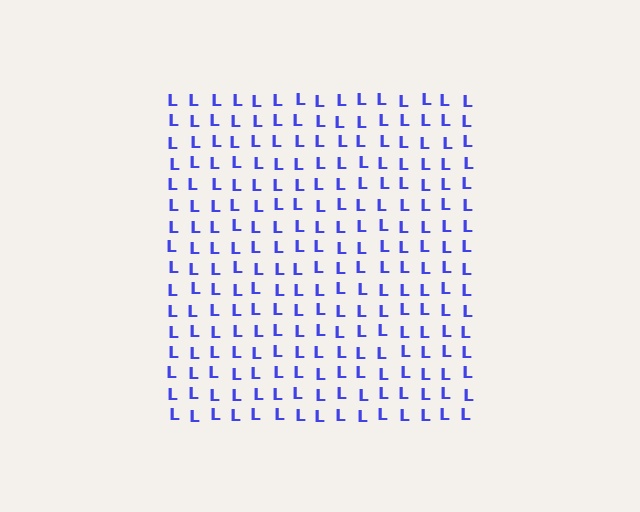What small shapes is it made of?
It is made of small letter L's.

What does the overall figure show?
The overall figure shows a square.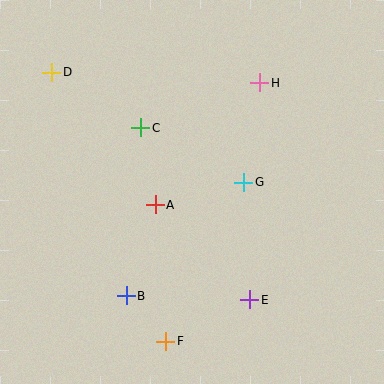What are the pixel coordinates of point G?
Point G is at (244, 182).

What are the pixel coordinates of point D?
Point D is at (52, 72).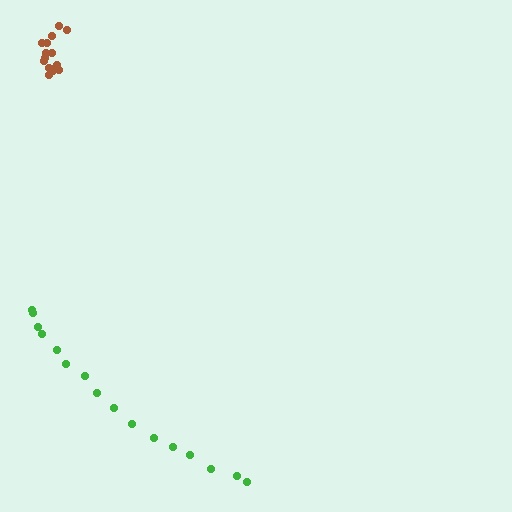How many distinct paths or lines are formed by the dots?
There are 2 distinct paths.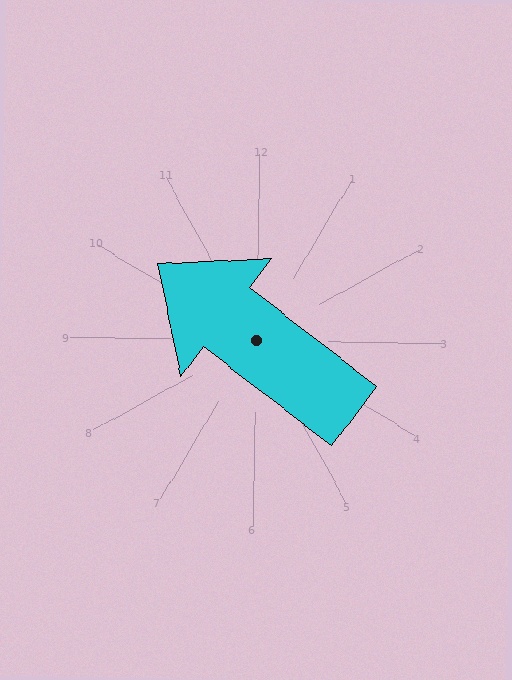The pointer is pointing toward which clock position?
Roughly 10 o'clock.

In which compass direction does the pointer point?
Northwest.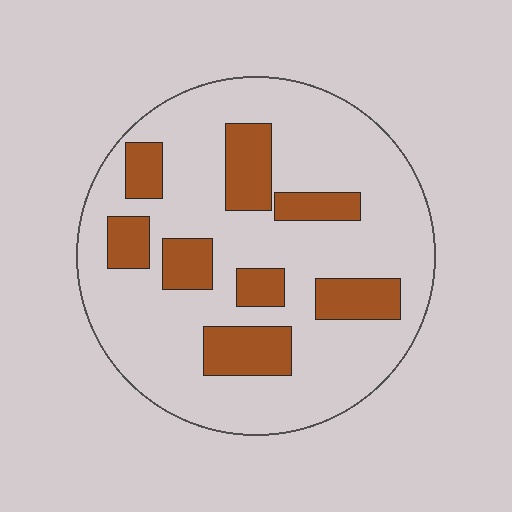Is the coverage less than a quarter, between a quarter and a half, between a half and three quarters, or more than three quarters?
Less than a quarter.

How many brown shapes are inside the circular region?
8.